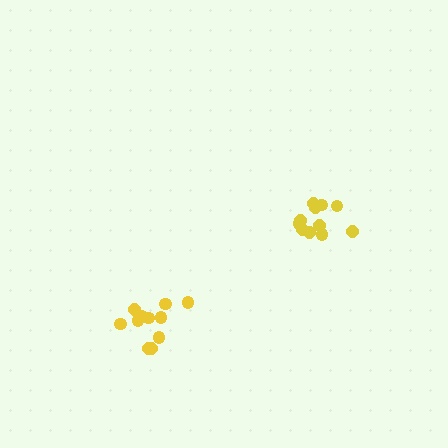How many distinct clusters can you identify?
There are 2 distinct clusters.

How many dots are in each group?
Group 1: 11 dots, Group 2: 11 dots (22 total).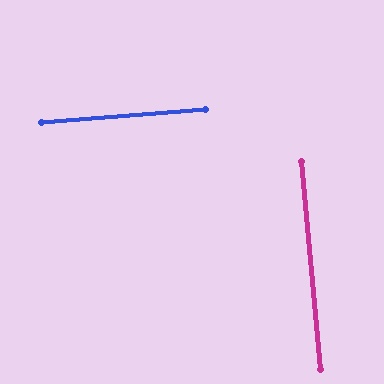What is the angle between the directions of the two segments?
Approximately 89 degrees.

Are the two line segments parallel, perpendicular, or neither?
Perpendicular — they meet at approximately 89°.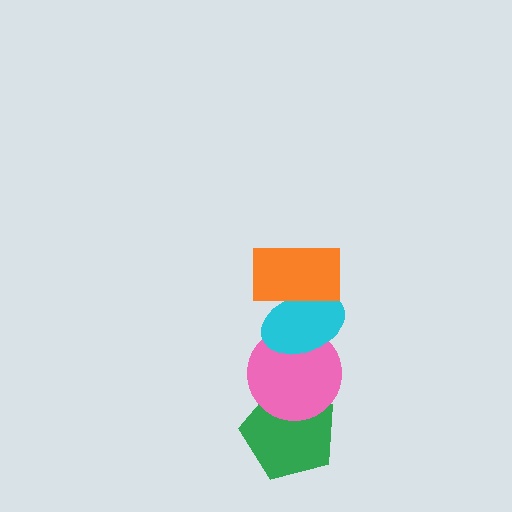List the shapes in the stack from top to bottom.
From top to bottom: the orange rectangle, the cyan ellipse, the pink circle, the green pentagon.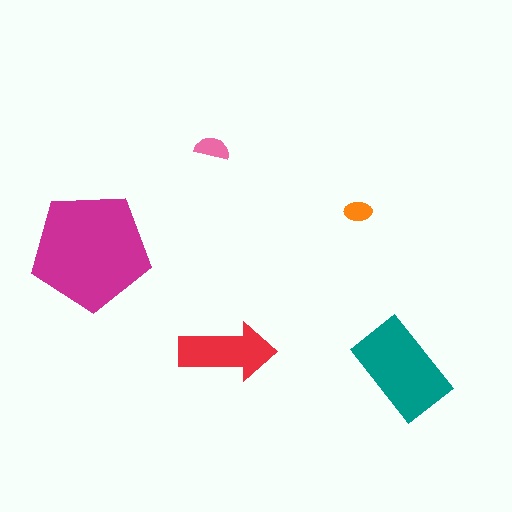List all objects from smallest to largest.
The orange ellipse, the pink semicircle, the red arrow, the teal rectangle, the magenta pentagon.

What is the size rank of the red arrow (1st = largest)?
3rd.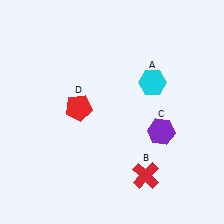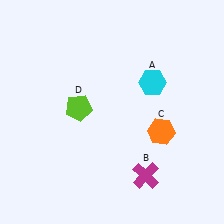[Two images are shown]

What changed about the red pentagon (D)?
In Image 1, D is red. In Image 2, it changed to lime.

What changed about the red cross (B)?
In Image 1, B is red. In Image 2, it changed to magenta.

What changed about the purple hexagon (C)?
In Image 1, C is purple. In Image 2, it changed to orange.